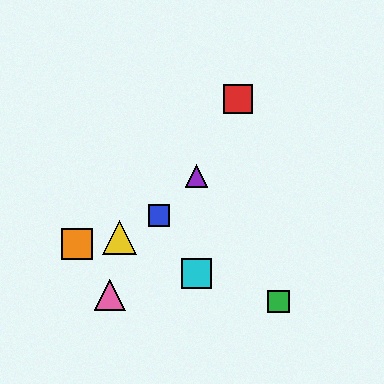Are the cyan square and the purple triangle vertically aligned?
Yes, both are at x≈196.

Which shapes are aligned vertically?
The purple triangle, the cyan square are aligned vertically.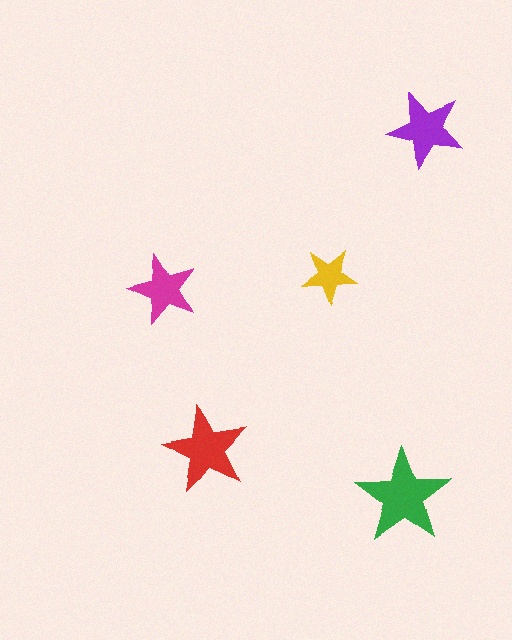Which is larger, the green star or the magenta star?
The green one.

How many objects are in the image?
There are 5 objects in the image.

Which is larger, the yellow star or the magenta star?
The magenta one.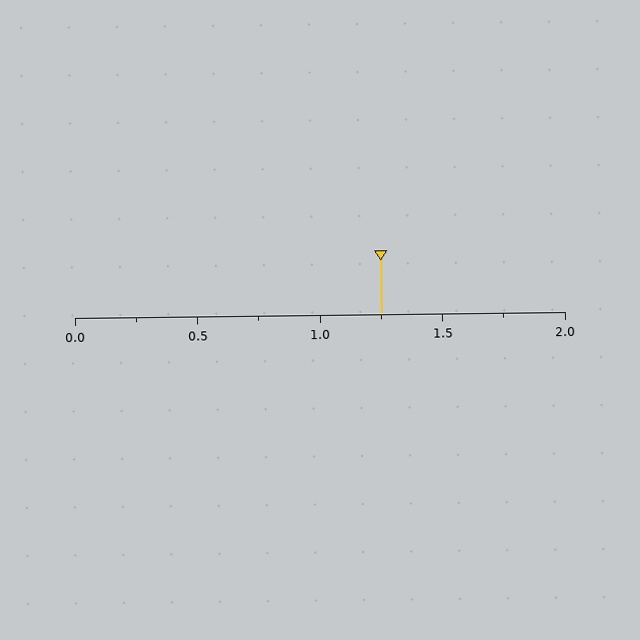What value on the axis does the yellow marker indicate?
The marker indicates approximately 1.25.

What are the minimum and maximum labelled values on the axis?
The axis runs from 0.0 to 2.0.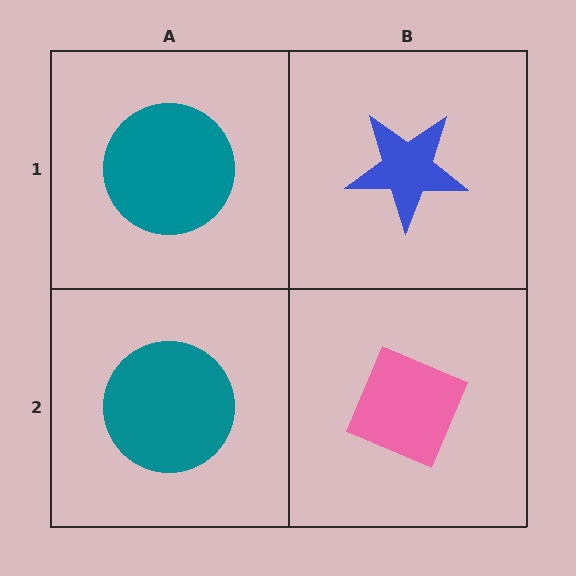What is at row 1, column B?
A blue star.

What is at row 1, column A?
A teal circle.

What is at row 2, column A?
A teal circle.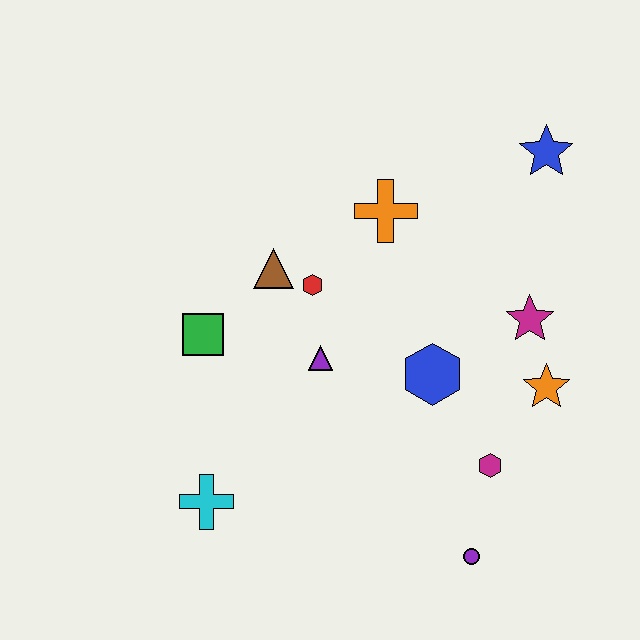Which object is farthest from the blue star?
The cyan cross is farthest from the blue star.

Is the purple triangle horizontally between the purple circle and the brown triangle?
Yes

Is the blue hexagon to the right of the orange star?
No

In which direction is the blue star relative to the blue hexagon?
The blue star is above the blue hexagon.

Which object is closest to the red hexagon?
The brown triangle is closest to the red hexagon.